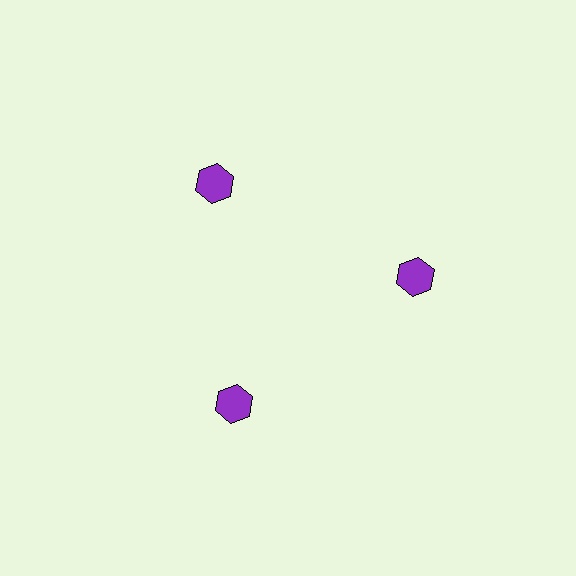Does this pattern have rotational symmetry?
Yes, this pattern has 3-fold rotational symmetry. It looks the same after rotating 120 degrees around the center.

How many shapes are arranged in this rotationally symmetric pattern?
There are 3 shapes, arranged in 3 groups of 1.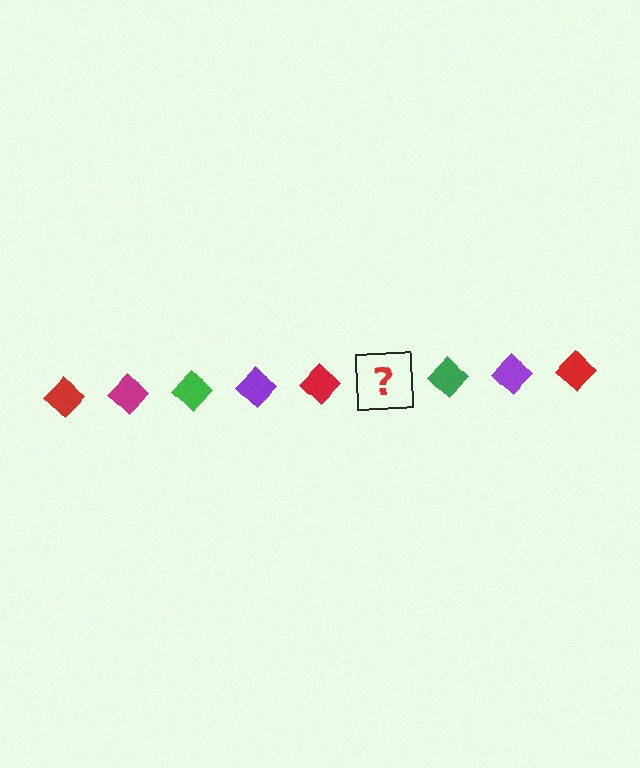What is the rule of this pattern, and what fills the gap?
The rule is that the pattern cycles through red, magenta, green, purple diamonds. The gap should be filled with a magenta diamond.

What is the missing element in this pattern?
The missing element is a magenta diamond.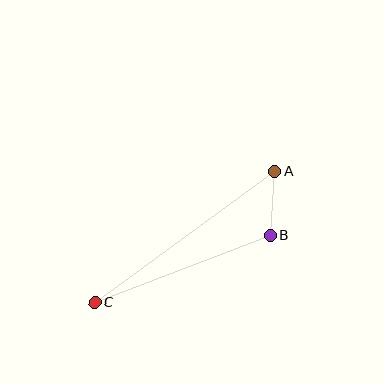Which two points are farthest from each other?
Points A and C are farthest from each other.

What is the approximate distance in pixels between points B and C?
The distance between B and C is approximately 187 pixels.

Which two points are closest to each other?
Points A and B are closest to each other.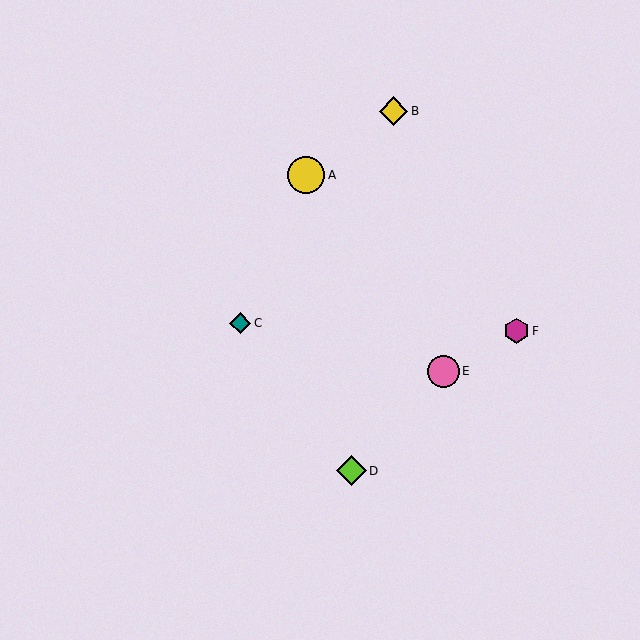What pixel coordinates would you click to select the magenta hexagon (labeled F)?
Click at (516, 331) to select the magenta hexagon F.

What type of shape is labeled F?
Shape F is a magenta hexagon.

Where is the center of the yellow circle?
The center of the yellow circle is at (306, 175).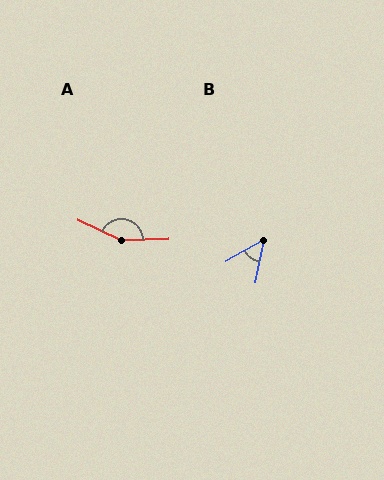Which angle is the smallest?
B, at approximately 49 degrees.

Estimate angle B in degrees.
Approximately 49 degrees.